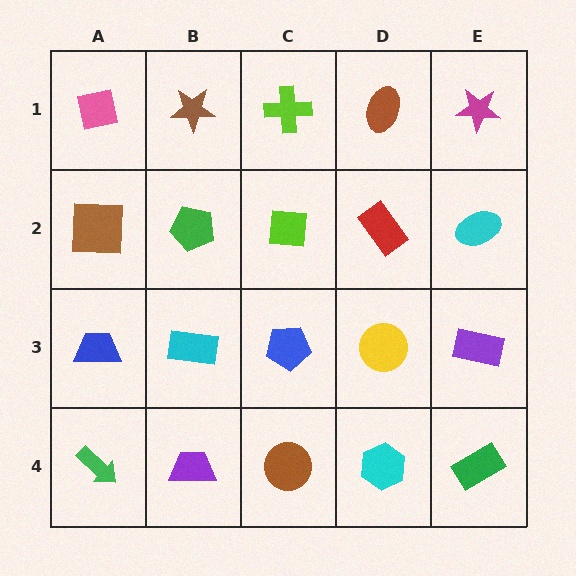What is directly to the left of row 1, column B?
A pink square.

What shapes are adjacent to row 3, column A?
A brown square (row 2, column A), a green arrow (row 4, column A), a cyan rectangle (row 3, column B).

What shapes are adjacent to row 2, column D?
A brown ellipse (row 1, column D), a yellow circle (row 3, column D), a lime square (row 2, column C), a cyan ellipse (row 2, column E).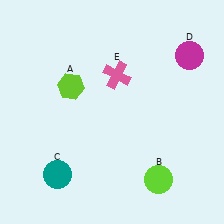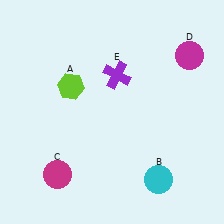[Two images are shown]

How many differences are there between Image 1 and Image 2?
There are 3 differences between the two images.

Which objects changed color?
B changed from lime to cyan. C changed from teal to magenta. E changed from pink to purple.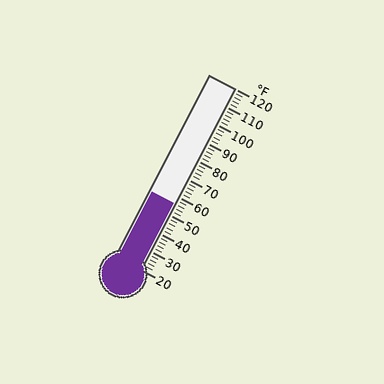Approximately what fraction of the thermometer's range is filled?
The thermometer is filled to approximately 35% of its range.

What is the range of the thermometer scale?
The thermometer scale ranges from 20°F to 120°F.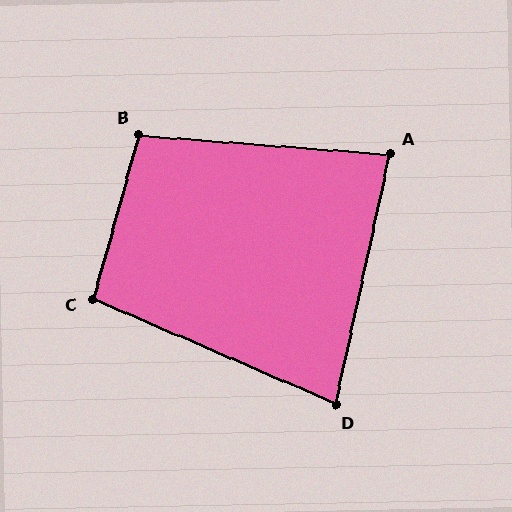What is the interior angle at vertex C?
Approximately 98 degrees (obtuse).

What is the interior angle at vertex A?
Approximately 82 degrees (acute).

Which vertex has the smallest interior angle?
D, at approximately 79 degrees.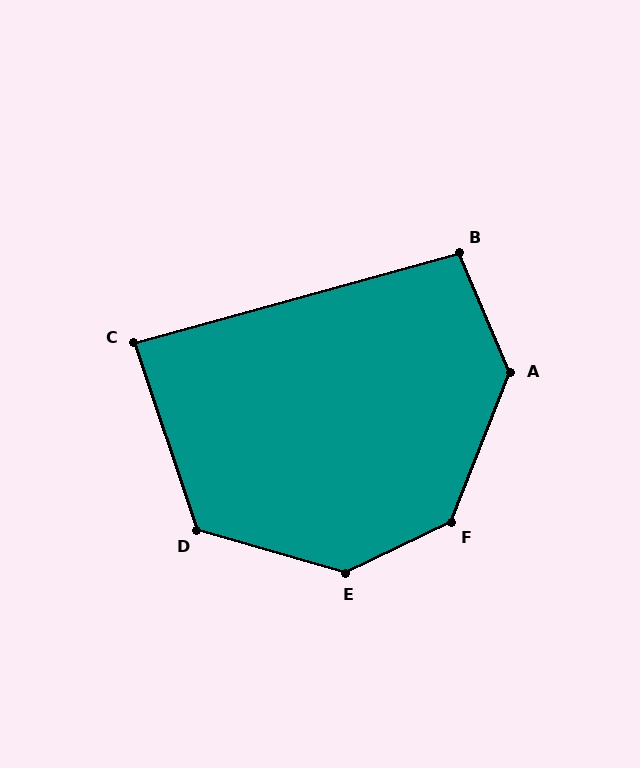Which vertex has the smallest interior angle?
C, at approximately 87 degrees.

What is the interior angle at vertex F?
Approximately 137 degrees (obtuse).